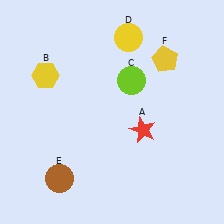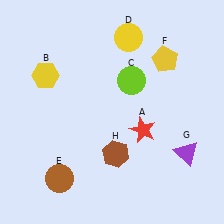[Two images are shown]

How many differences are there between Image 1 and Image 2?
There are 2 differences between the two images.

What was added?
A purple triangle (G), a brown hexagon (H) were added in Image 2.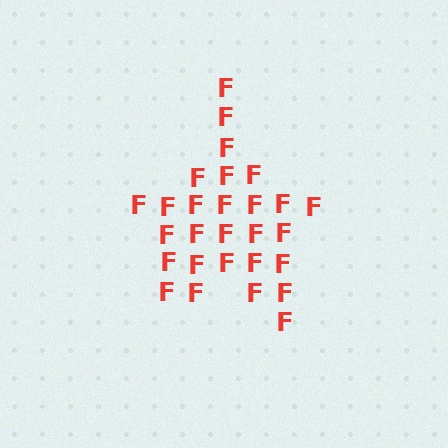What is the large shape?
The large shape is a star.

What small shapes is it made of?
It is made of small letter F's.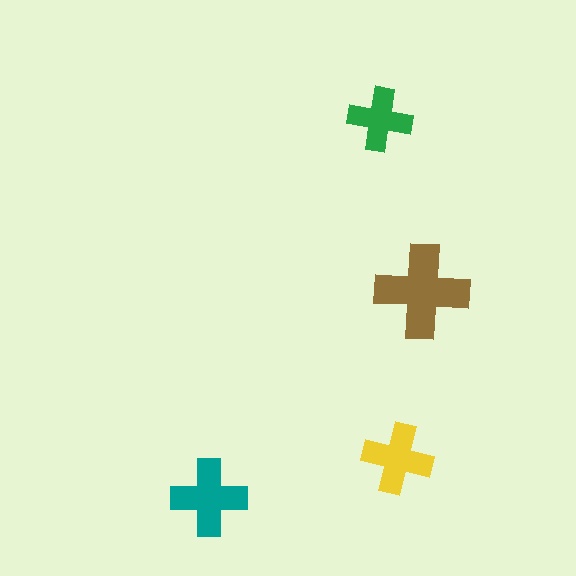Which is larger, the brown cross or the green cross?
The brown one.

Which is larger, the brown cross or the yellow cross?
The brown one.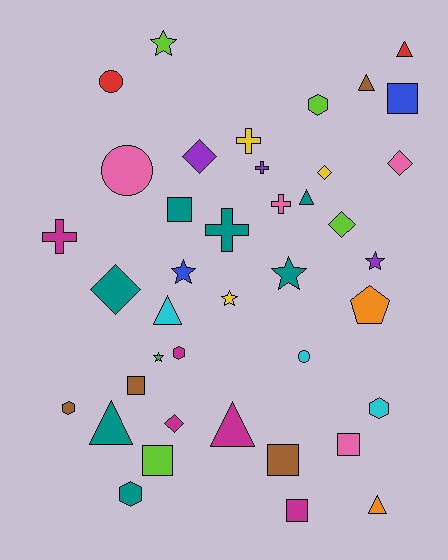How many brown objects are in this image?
There are 4 brown objects.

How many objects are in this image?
There are 40 objects.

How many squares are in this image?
There are 7 squares.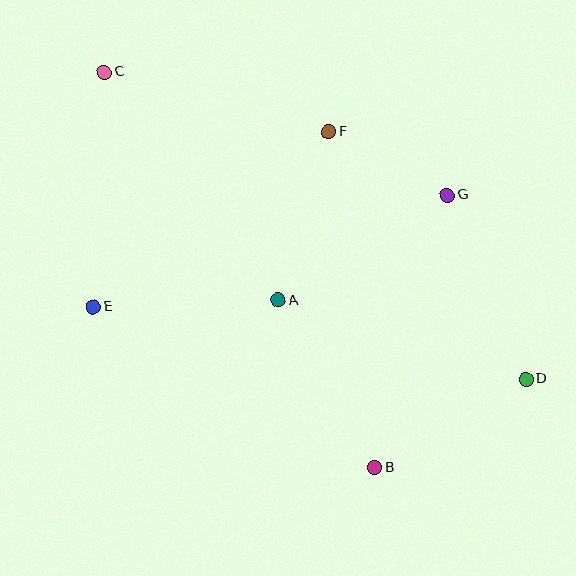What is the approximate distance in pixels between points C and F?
The distance between C and F is approximately 232 pixels.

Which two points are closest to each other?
Points F and G are closest to each other.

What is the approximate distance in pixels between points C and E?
The distance between C and E is approximately 235 pixels.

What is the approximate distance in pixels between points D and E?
The distance between D and E is approximately 438 pixels.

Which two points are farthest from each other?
Points C and D are farthest from each other.